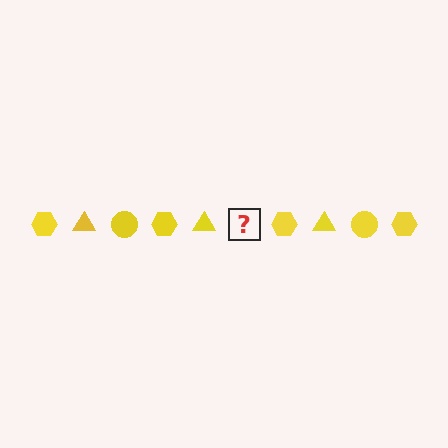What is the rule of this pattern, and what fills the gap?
The rule is that the pattern cycles through hexagon, triangle, circle shapes in yellow. The gap should be filled with a yellow circle.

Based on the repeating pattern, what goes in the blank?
The blank should be a yellow circle.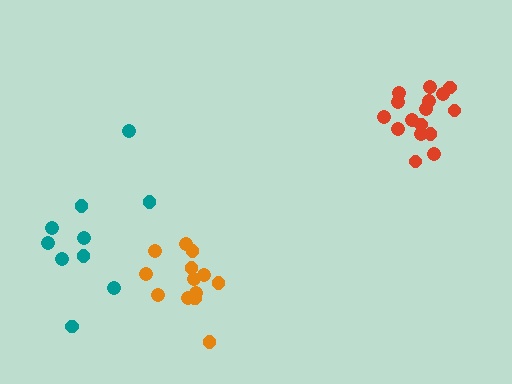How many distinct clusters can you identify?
There are 3 distinct clusters.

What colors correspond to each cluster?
The clusters are colored: red, teal, orange.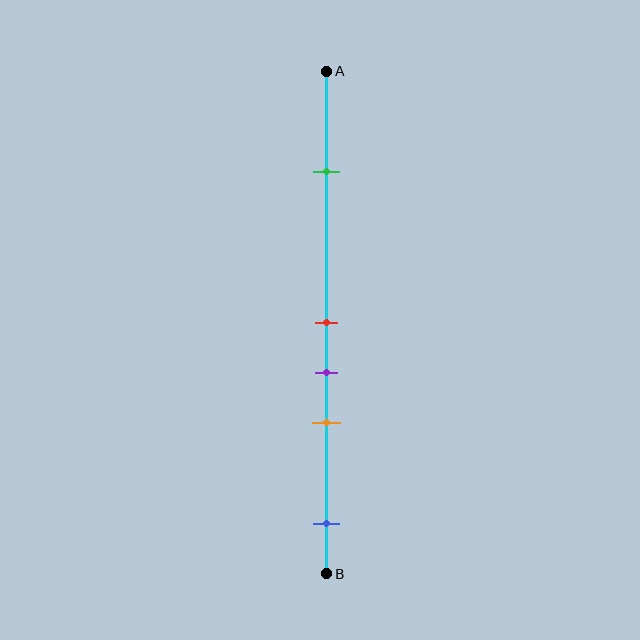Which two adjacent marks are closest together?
The red and purple marks are the closest adjacent pair.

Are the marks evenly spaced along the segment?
No, the marks are not evenly spaced.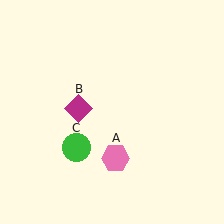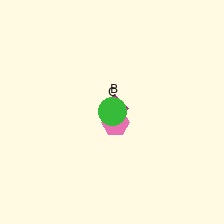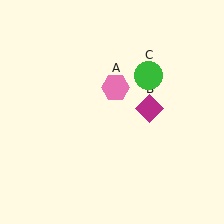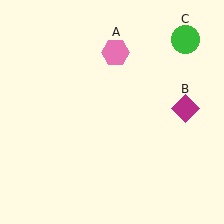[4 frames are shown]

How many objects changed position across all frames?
3 objects changed position: pink hexagon (object A), magenta diamond (object B), green circle (object C).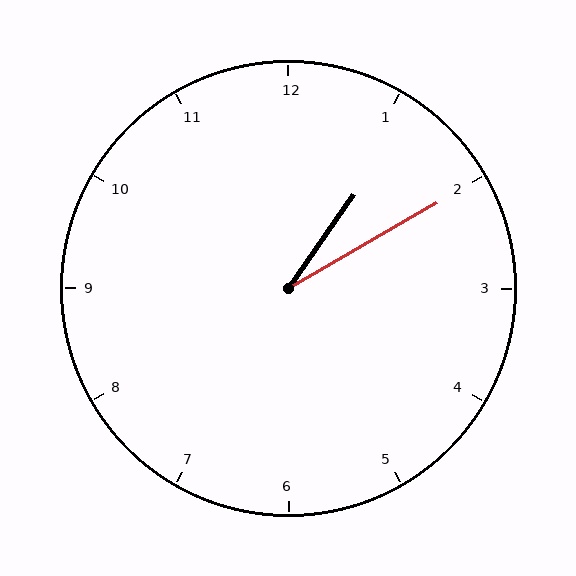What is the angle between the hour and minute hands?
Approximately 25 degrees.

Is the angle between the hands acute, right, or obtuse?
It is acute.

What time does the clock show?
1:10.